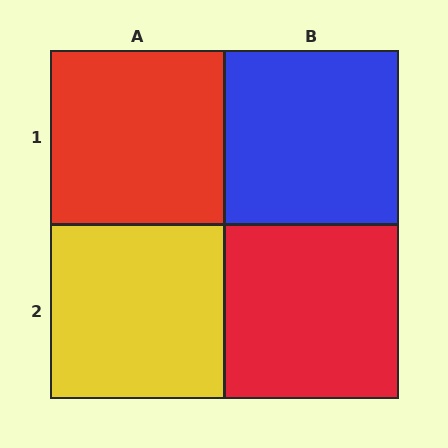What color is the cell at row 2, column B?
Red.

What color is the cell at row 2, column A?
Yellow.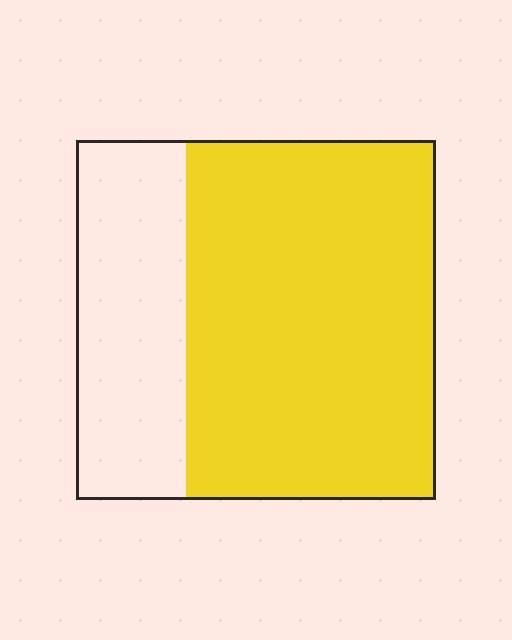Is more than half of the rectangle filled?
Yes.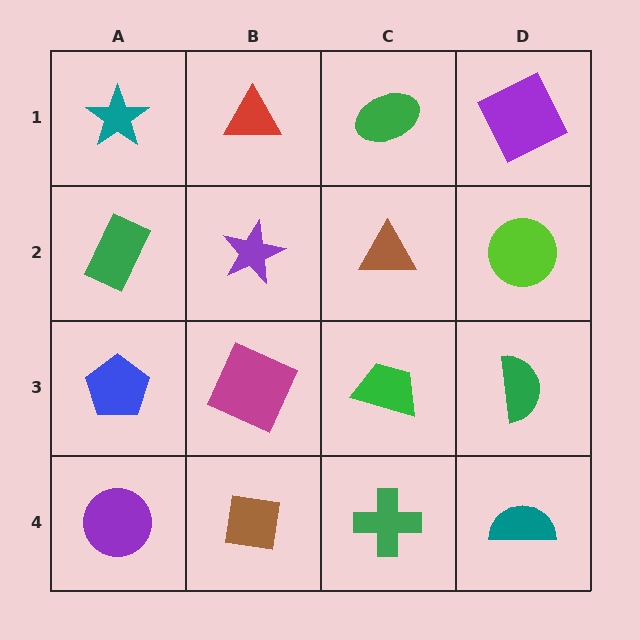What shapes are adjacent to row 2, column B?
A red triangle (row 1, column B), a magenta square (row 3, column B), a green rectangle (row 2, column A), a brown triangle (row 2, column C).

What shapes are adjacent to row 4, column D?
A green semicircle (row 3, column D), a green cross (row 4, column C).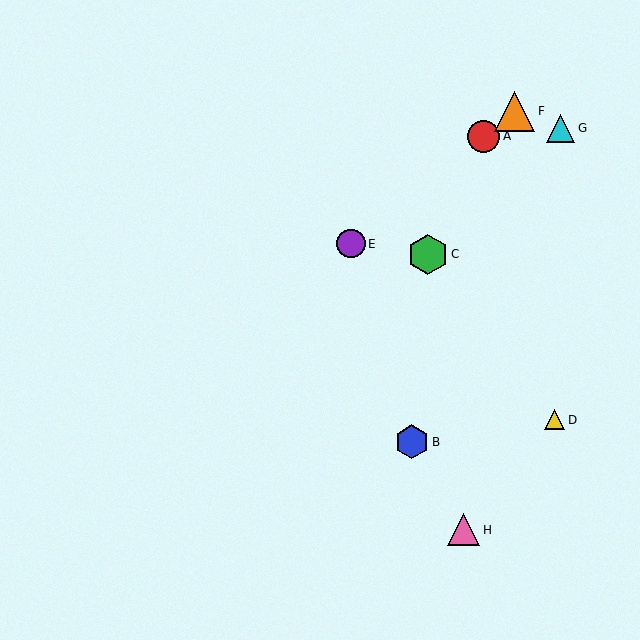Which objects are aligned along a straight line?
Objects A, E, F are aligned along a straight line.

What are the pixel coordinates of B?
Object B is at (412, 442).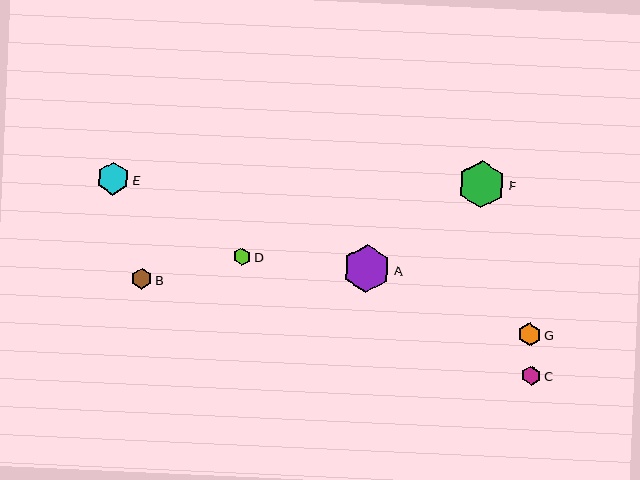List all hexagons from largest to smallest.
From largest to smallest: A, F, E, G, B, C, D.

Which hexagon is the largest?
Hexagon A is the largest with a size of approximately 48 pixels.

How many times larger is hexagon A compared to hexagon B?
Hexagon A is approximately 2.3 times the size of hexagon B.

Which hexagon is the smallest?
Hexagon D is the smallest with a size of approximately 18 pixels.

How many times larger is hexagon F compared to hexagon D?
Hexagon F is approximately 2.7 times the size of hexagon D.